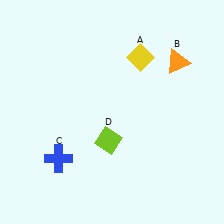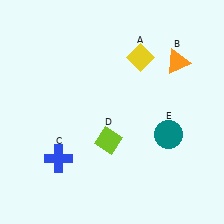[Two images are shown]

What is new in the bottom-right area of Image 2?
A teal circle (E) was added in the bottom-right area of Image 2.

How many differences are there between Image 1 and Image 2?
There is 1 difference between the two images.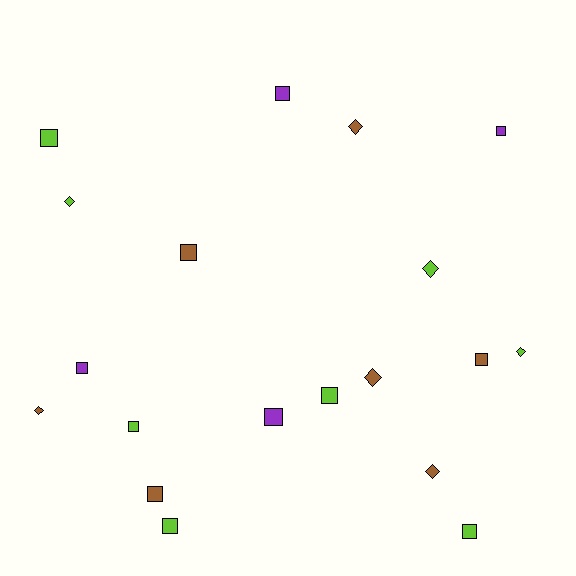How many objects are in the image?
There are 19 objects.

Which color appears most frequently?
Lime, with 8 objects.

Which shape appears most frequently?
Square, with 12 objects.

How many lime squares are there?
There are 5 lime squares.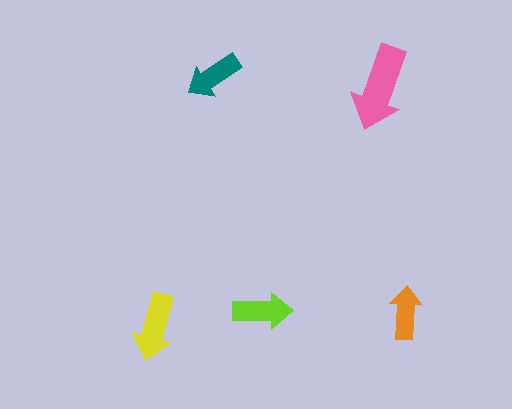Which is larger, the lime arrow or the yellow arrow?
The yellow one.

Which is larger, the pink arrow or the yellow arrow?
The pink one.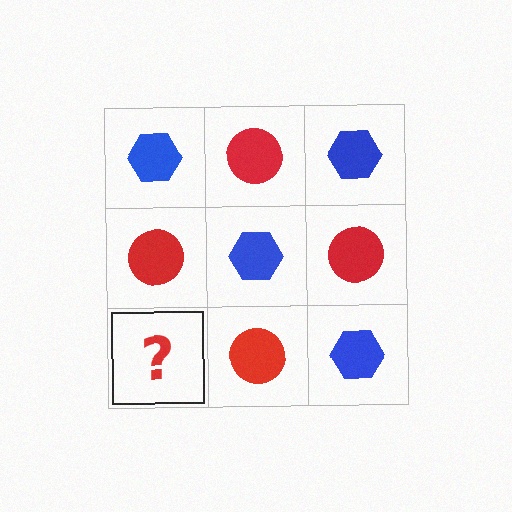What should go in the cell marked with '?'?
The missing cell should contain a blue hexagon.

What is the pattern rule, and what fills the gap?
The rule is that it alternates blue hexagon and red circle in a checkerboard pattern. The gap should be filled with a blue hexagon.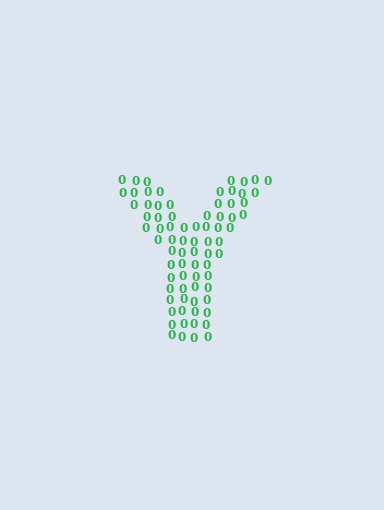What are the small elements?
The small elements are digit 0's.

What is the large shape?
The large shape is the letter Y.